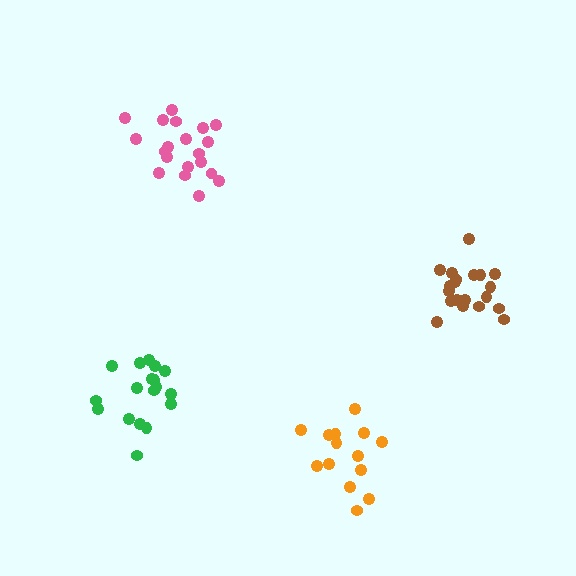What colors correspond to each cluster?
The clusters are colored: brown, green, pink, orange.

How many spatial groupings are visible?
There are 4 spatial groupings.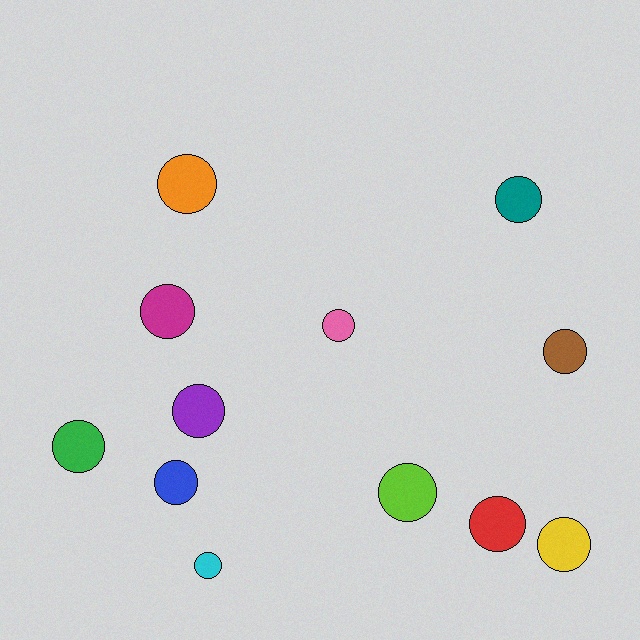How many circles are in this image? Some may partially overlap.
There are 12 circles.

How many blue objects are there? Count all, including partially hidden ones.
There is 1 blue object.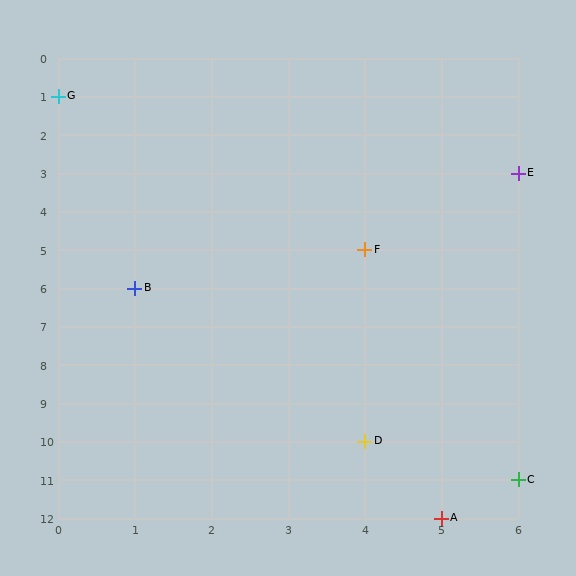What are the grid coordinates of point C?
Point C is at grid coordinates (6, 11).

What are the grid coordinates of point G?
Point G is at grid coordinates (0, 1).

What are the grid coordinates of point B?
Point B is at grid coordinates (1, 6).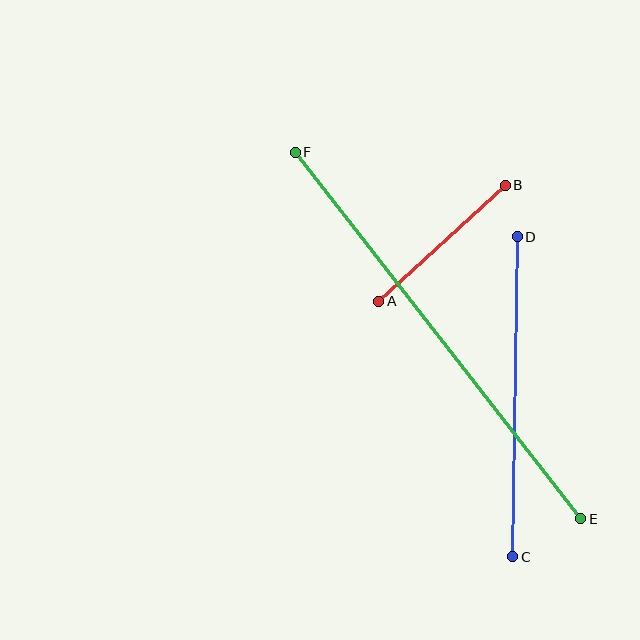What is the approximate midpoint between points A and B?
The midpoint is at approximately (442, 243) pixels.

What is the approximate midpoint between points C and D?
The midpoint is at approximately (515, 397) pixels.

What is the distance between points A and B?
The distance is approximately 172 pixels.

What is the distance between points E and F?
The distance is approximately 465 pixels.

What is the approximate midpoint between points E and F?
The midpoint is at approximately (438, 335) pixels.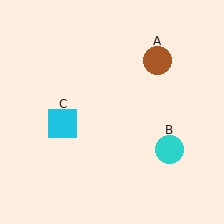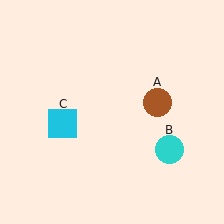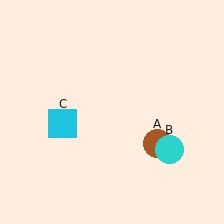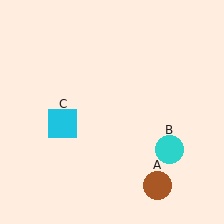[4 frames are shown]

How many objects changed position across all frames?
1 object changed position: brown circle (object A).